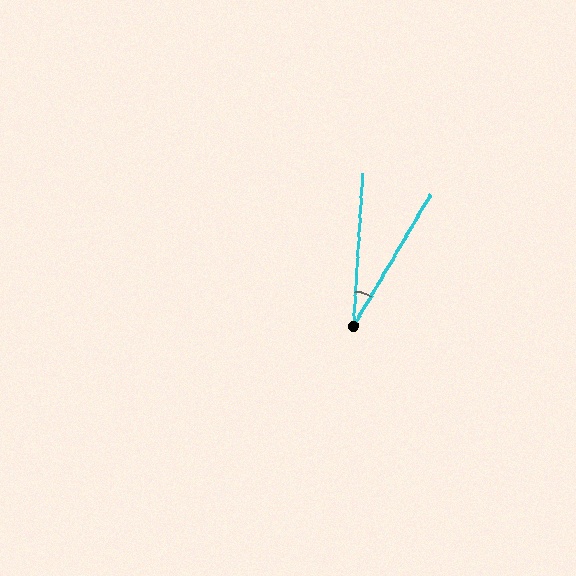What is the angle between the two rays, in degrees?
Approximately 27 degrees.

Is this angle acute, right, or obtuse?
It is acute.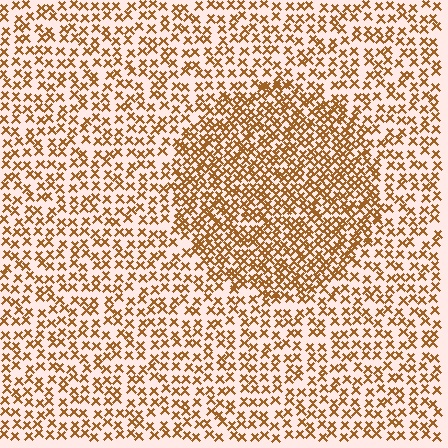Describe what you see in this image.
The image contains small brown elements arranged at two different densities. A circle-shaped region is visible where the elements are more densely packed than the surrounding area.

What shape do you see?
I see a circle.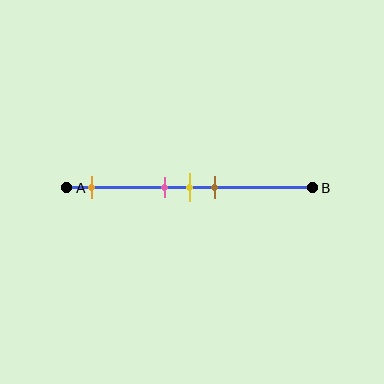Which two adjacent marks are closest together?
The pink and yellow marks are the closest adjacent pair.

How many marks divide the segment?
There are 4 marks dividing the segment.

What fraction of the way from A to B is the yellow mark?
The yellow mark is approximately 50% (0.5) of the way from A to B.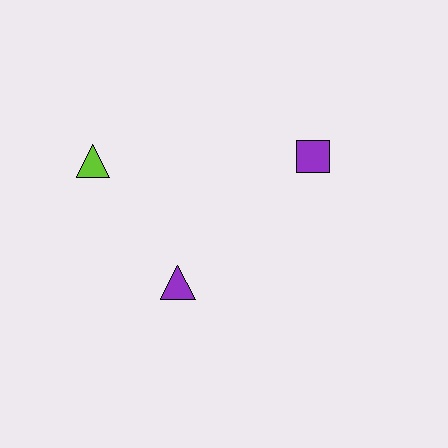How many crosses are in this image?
There are no crosses.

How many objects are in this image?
There are 3 objects.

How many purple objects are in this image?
There are 2 purple objects.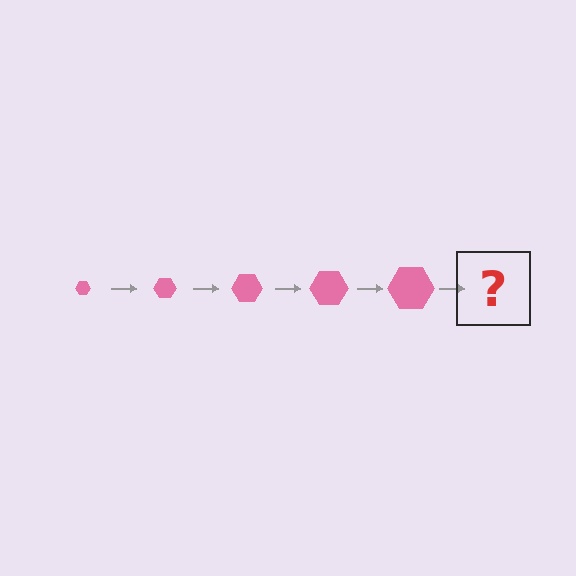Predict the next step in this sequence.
The next step is a pink hexagon, larger than the previous one.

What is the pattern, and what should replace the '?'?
The pattern is that the hexagon gets progressively larger each step. The '?' should be a pink hexagon, larger than the previous one.